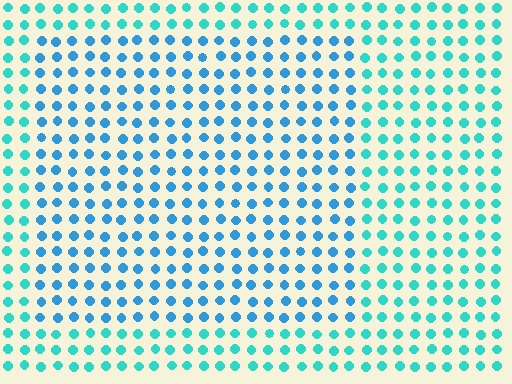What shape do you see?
I see a rectangle.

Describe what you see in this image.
The image is filled with small cyan elements in a uniform arrangement. A rectangle-shaped region is visible where the elements are tinted to a slightly different hue, forming a subtle color boundary.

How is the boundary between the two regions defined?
The boundary is defined purely by a slight shift in hue (about 29 degrees). Spacing, size, and orientation are identical on both sides.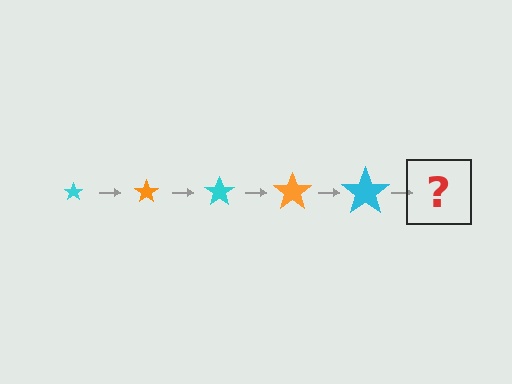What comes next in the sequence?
The next element should be an orange star, larger than the previous one.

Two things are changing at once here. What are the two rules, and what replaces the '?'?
The two rules are that the star grows larger each step and the color cycles through cyan and orange. The '?' should be an orange star, larger than the previous one.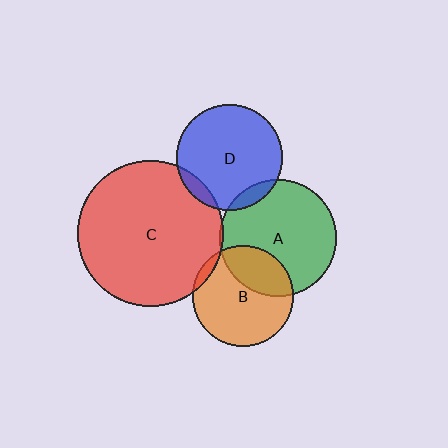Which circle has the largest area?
Circle C (red).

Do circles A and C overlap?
Yes.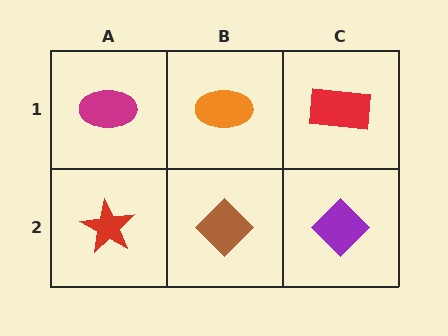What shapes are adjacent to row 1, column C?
A purple diamond (row 2, column C), an orange ellipse (row 1, column B).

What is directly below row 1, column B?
A brown diamond.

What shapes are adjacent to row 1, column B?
A brown diamond (row 2, column B), a magenta ellipse (row 1, column A), a red rectangle (row 1, column C).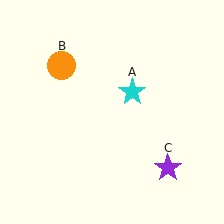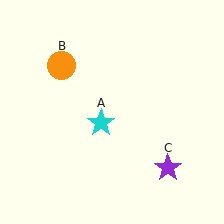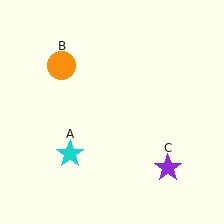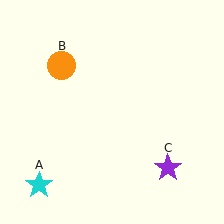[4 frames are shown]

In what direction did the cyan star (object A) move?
The cyan star (object A) moved down and to the left.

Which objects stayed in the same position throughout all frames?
Orange circle (object B) and purple star (object C) remained stationary.